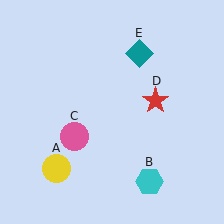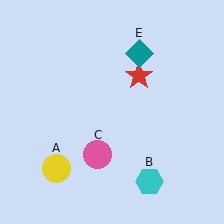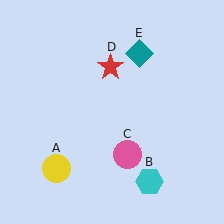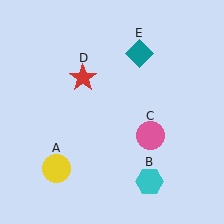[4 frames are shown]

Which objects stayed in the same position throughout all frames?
Yellow circle (object A) and cyan hexagon (object B) and teal diamond (object E) remained stationary.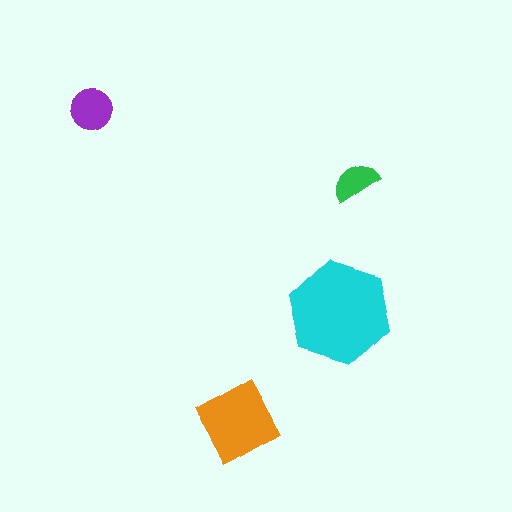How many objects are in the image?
There are 4 objects in the image.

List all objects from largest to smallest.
The cyan hexagon, the orange diamond, the purple circle, the green semicircle.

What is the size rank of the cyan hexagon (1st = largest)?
1st.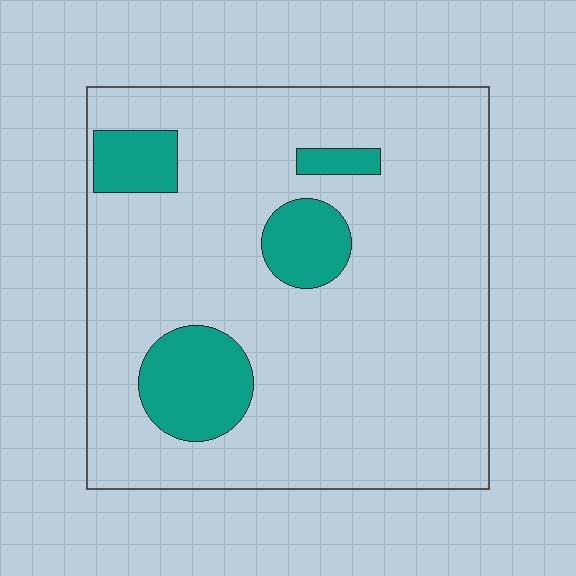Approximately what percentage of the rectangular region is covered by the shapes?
Approximately 15%.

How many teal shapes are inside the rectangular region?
4.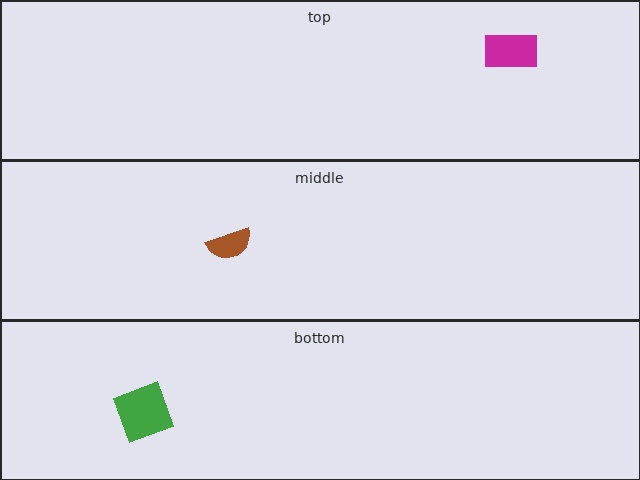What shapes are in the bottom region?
The green square.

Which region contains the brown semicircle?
The middle region.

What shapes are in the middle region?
The brown semicircle.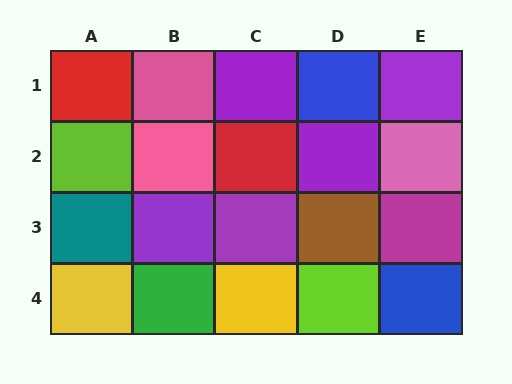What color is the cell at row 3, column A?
Teal.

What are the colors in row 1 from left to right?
Red, pink, purple, blue, purple.